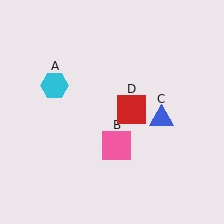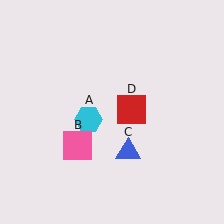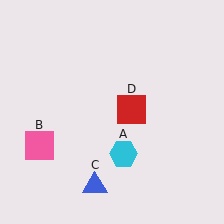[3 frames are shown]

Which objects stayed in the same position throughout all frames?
Red square (object D) remained stationary.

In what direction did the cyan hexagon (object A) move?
The cyan hexagon (object A) moved down and to the right.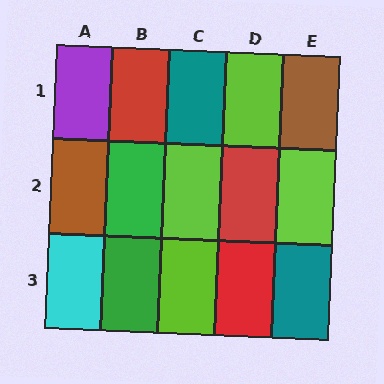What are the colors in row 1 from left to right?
Purple, red, teal, lime, brown.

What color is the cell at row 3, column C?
Lime.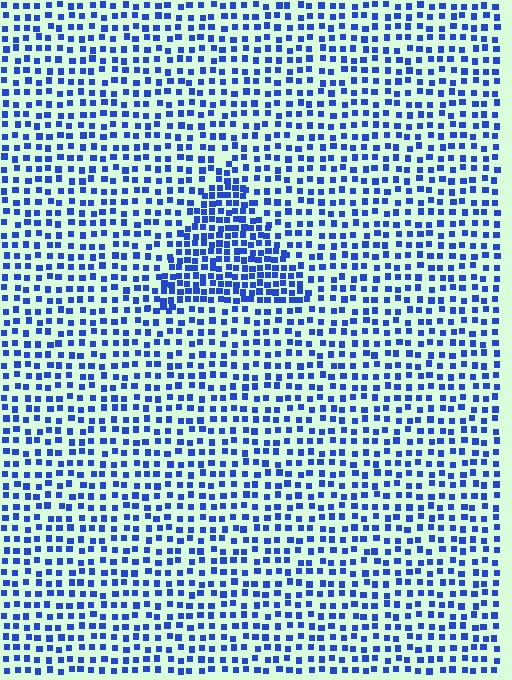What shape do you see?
I see a triangle.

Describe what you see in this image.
The image contains small blue elements arranged at two different densities. A triangle-shaped region is visible where the elements are more densely packed than the surrounding area.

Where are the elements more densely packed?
The elements are more densely packed inside the triangle boundary.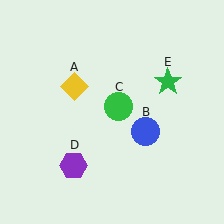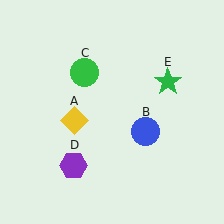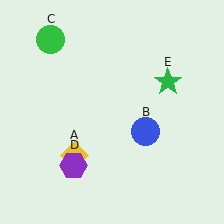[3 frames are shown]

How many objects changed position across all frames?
2 objects changed position: yellow diamond (object A), green circle (object C).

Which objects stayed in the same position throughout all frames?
Blue circle (object B) and purple hexagon (object D) and green star (object E) remained stationary.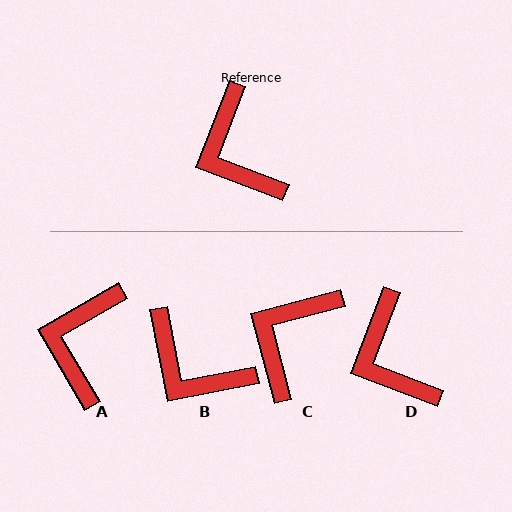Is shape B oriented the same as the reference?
No, it is off by about 32 degrees.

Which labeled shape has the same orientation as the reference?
D.